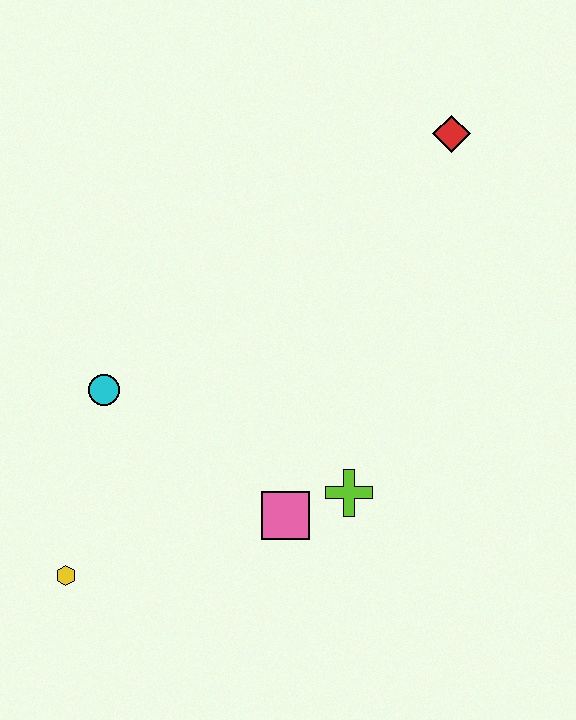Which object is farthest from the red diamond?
The yellow hexagon is farthest from the red diamond.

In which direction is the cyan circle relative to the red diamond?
The cyan circle is to the left of the red diamond.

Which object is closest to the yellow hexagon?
The cyan circle is closest to the yellow hexagon.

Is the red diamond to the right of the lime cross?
Yes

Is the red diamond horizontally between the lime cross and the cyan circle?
No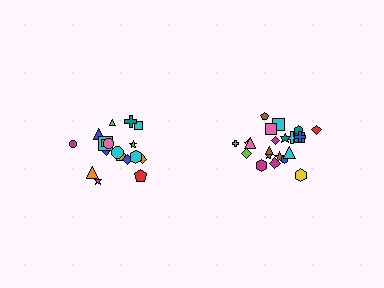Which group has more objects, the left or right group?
The right group.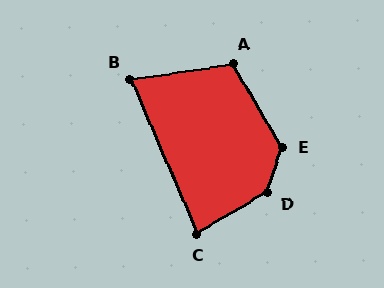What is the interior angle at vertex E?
Approximately 132 degrees (obtuse).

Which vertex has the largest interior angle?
D, at approximately 137 degrees.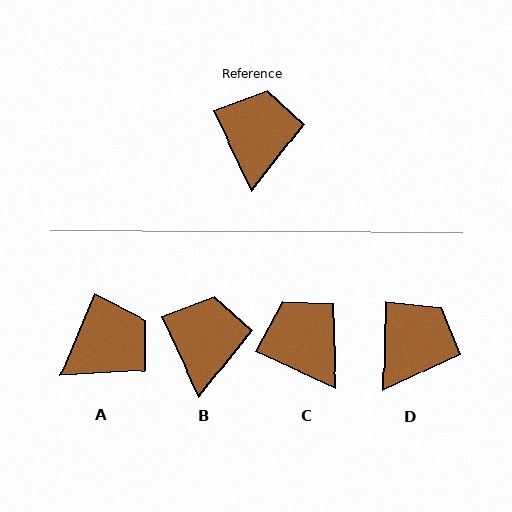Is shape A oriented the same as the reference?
No, it is off by about 48 degrees.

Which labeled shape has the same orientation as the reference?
B.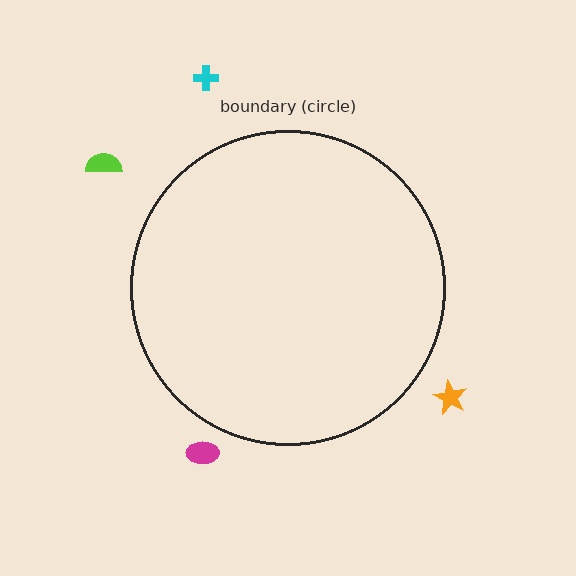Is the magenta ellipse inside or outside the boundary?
Outside.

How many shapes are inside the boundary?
0 inside, 4 outside.